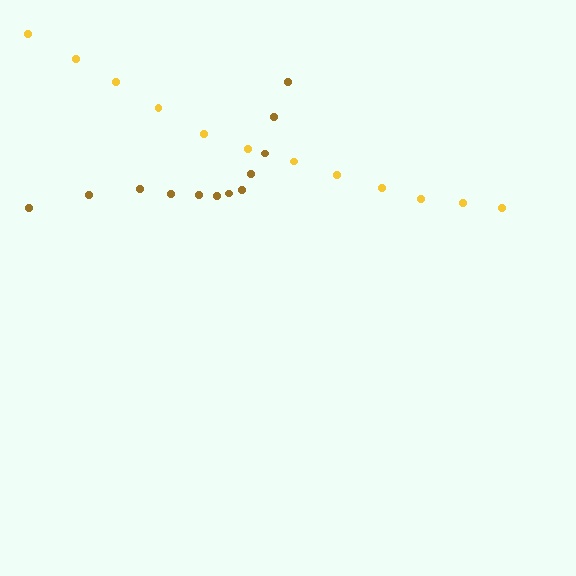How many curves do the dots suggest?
There are 2 distinct paths.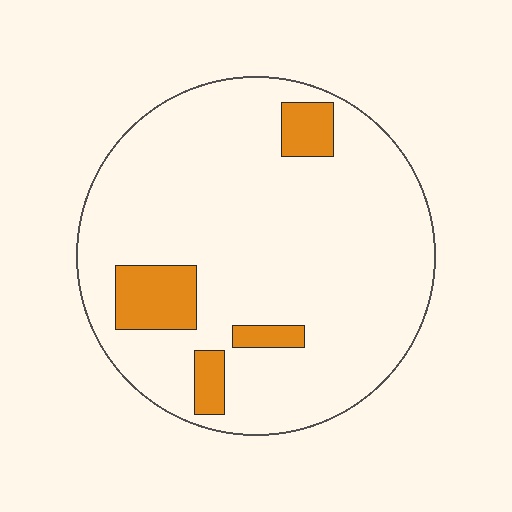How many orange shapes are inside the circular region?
4.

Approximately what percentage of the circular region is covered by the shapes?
Approximately 10%.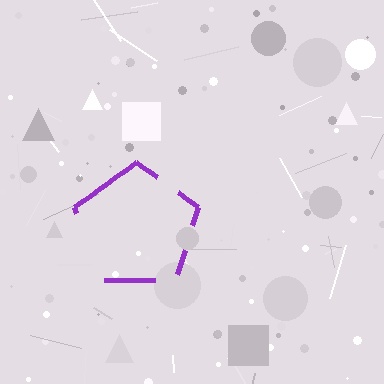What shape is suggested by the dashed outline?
The dashed outline suggests a pentagon.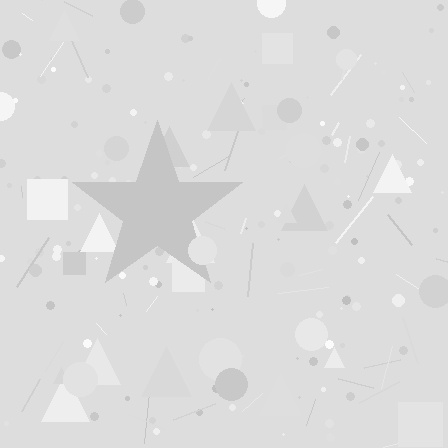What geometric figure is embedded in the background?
A star is embedded in the background.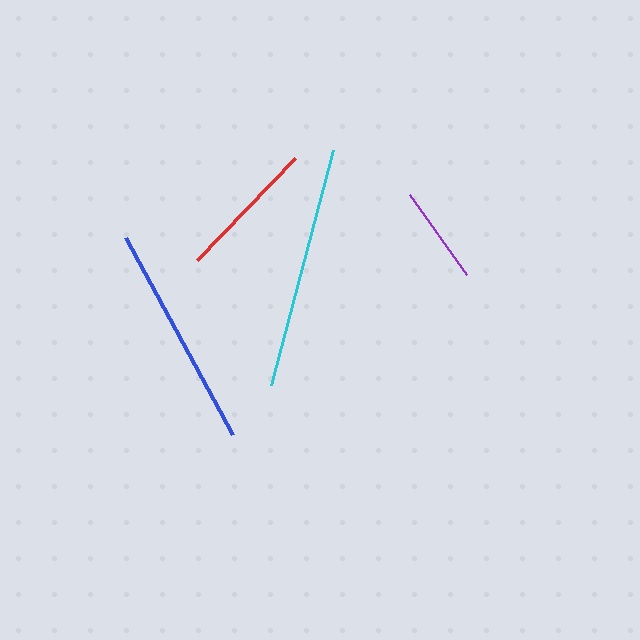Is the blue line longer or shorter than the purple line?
The blue line is longer than the purple line.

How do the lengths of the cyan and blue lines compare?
The cyan and blue lines are approximately the same length.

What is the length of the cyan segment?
The cyan segment is approximately 242 pixels long.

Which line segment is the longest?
The cyan line is the longest at approximately 242 pixels.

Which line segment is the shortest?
The purple line is the shortest at approximately 99 pixels.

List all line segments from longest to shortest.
From longest to shortest: cyan, blue, red, purple.